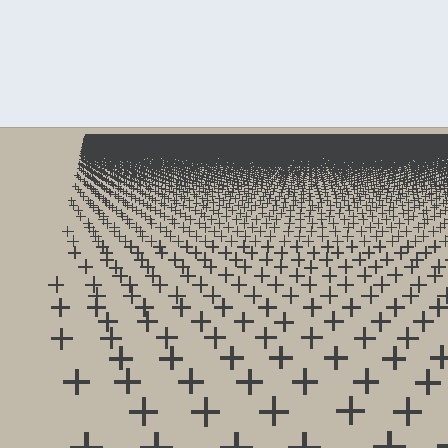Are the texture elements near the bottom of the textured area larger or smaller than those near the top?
Larger. Near the bottom, elements are closer to the viewer and appear at a bigger on-screen size.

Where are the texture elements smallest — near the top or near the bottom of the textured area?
Near the top.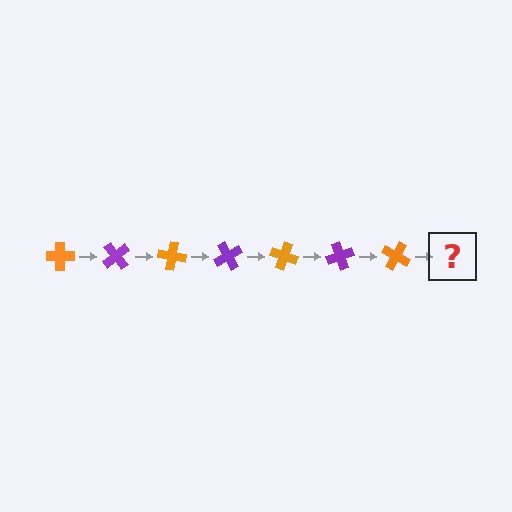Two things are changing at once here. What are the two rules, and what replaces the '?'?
The two rules are that it rotates 50 degrees each step and the color cycles through orange and purple. The '?' should be a purple cross, rotated 350 degrees from the start.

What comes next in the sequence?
The next element should be a purple cross, rotated 350 degrees from the start.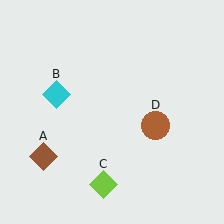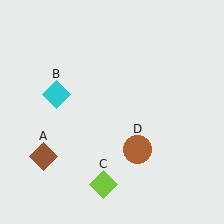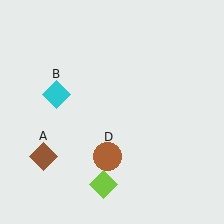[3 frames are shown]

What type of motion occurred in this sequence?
The brown circle (object D) rotated clockwise around the center of the scene.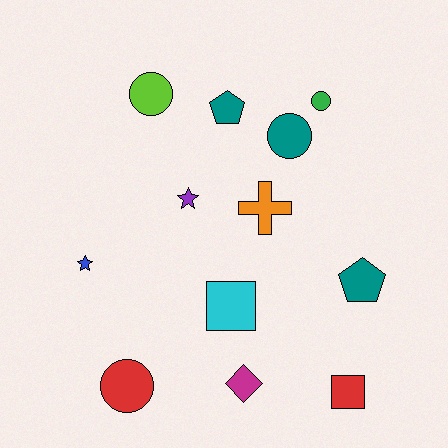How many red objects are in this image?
There are 2 red objects.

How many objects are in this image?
There are 12 objects.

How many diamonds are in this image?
There is 1 diamond.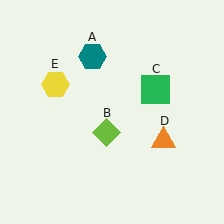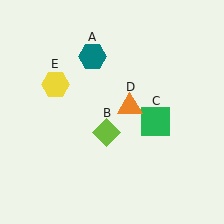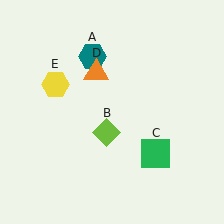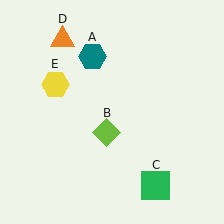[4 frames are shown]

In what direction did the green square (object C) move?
The green square (object C) moved down.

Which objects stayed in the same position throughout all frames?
Teal hexagon (object A) and lime diamond (object B) and yellow hexagon (object E) remained stationary.